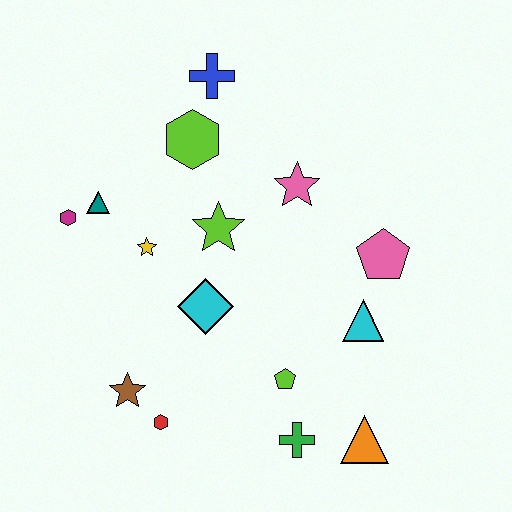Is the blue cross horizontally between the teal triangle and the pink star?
Yes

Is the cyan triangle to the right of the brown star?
Yes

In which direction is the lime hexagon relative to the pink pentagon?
The lime hexagon is to the left of the pink pentagon.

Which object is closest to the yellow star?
The teal triangle is closest to the yellow star.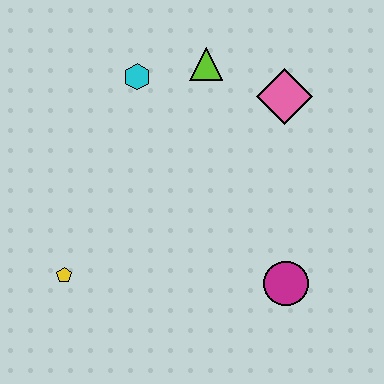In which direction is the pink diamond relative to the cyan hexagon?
The pink diamond is to the right of the cyan hexagon.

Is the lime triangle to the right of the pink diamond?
No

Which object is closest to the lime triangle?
The cyan hexagon is closest to the lime triangle.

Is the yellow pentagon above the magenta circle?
Yes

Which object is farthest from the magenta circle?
The cyan hexagon is farthest from the magenta circle.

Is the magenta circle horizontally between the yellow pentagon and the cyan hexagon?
No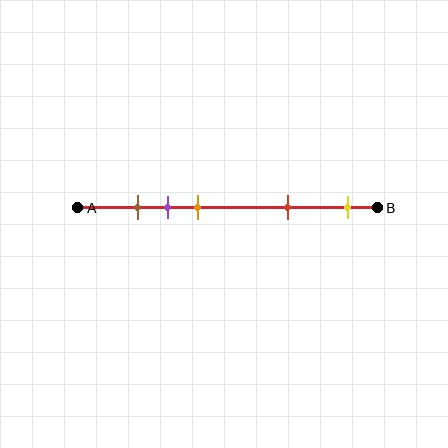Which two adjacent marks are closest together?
The brown and purple marks are the closest adjacent pair.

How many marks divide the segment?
There are 5 marks dividing the segment.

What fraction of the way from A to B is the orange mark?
The orange mark is approximately 40% (0.4) of the way from A to B.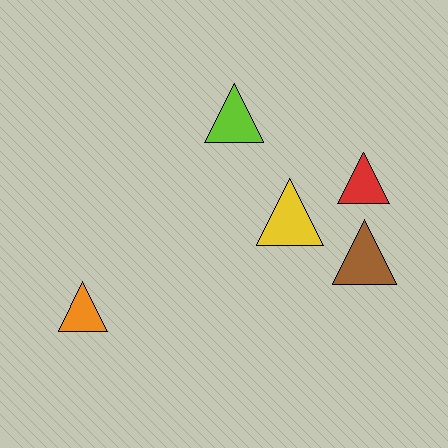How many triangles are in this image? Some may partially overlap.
There are 5 triangles.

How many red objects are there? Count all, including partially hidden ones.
There is 1 red object.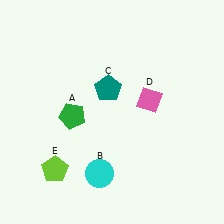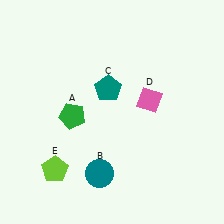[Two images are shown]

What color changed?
The circle (B) changed from cyan in Image 1 to teal in Image 2.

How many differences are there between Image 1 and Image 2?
There is 1 difference between the two images.